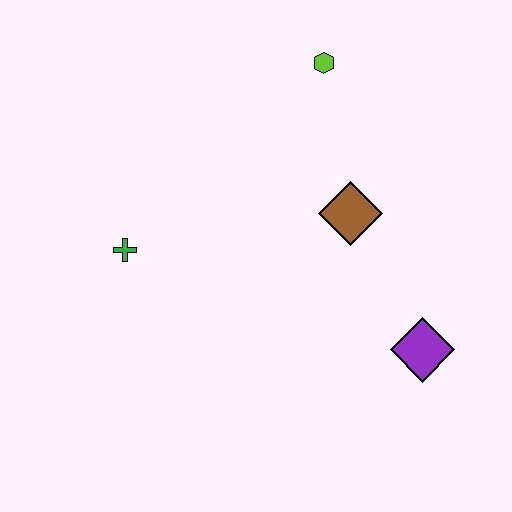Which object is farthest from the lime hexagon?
The purple diamond is farthest from the lime hexagon.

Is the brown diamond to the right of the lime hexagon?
Yes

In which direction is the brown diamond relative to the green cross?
The brown diamond is to the right of the green cross.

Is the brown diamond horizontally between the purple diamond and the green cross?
Yes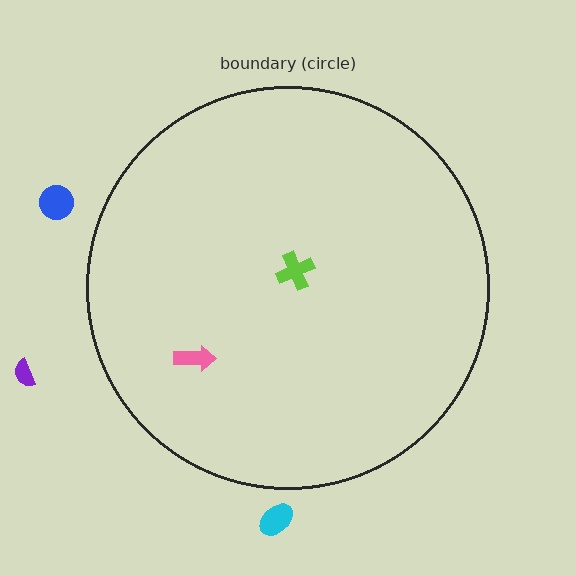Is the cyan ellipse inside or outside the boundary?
Outside.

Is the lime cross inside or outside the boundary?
Inside.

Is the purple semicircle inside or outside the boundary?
Outside.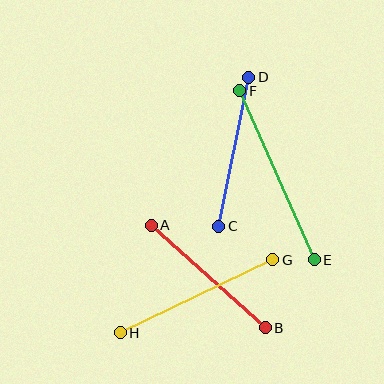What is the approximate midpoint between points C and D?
The midpoint is at approximately (234, 152) pixels.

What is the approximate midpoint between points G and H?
The midpoint is at approximately (196, 296) pixels.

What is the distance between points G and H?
The distance is approximately 169 pixels.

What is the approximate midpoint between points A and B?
The midpoint is at approximately (208, 276) pixels.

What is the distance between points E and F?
The distance is approximately 185 pixels.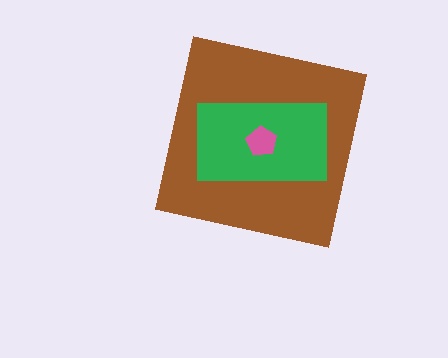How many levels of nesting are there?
3.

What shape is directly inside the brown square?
The green rectangle.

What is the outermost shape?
The brown square.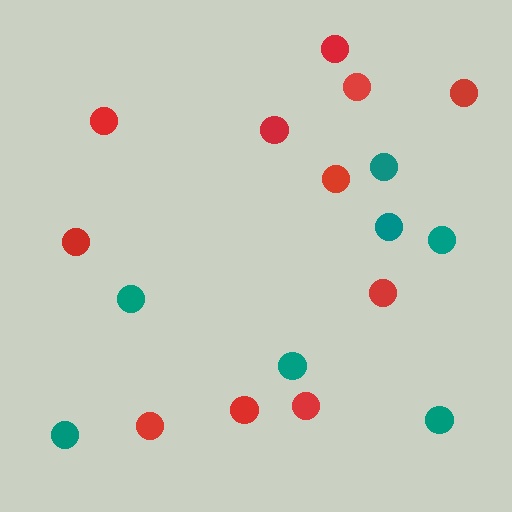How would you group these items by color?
There are 2 groups: one group of teal circles (7) and one group of red circles (11).